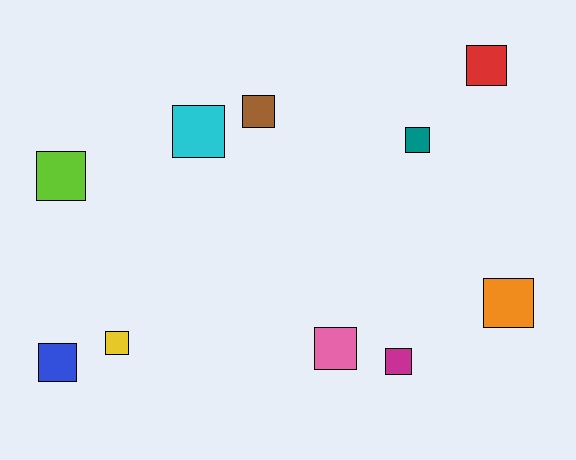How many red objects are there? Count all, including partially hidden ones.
There is 1 red object.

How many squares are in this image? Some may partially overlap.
There are 10 squares.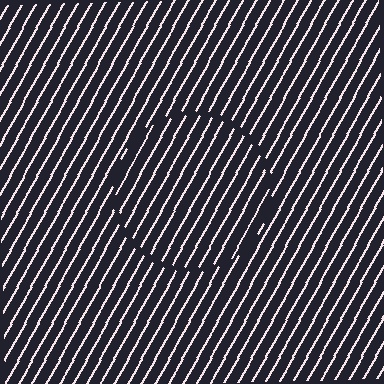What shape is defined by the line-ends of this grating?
An illusory circle. The interior of the shape contains the same grating, shifted by half a period — the contour is defined by the phase discontinuity where line-ends from the inner and outer gratings abut.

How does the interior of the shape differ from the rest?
The interior of the shape contains the same grating, shifted by half a period — the contour is defined by the phase discontinuity where line-ends from the inner and outer gratings abut.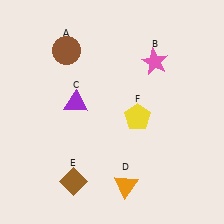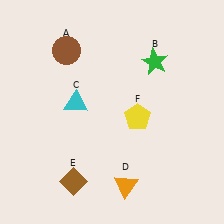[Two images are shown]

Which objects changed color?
B changed from pink to green. C changed from purple to cyan.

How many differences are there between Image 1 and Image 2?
There are 2 differences between the two images.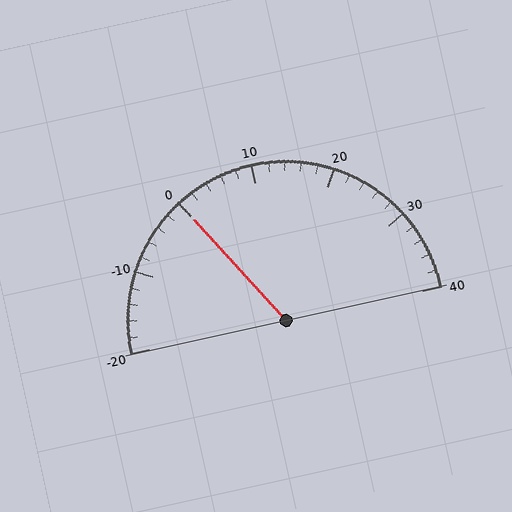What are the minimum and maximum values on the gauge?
The gauge ranges from -20 to 40.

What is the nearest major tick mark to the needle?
The nearest major tick mark is 0.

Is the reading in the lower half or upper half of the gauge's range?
The reading is in the lower half of the range (-20 to 40).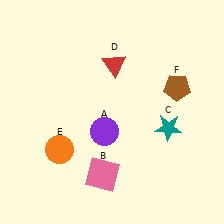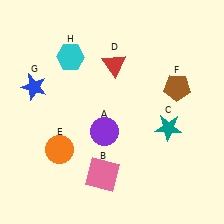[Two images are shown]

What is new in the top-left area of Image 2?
A cyan hexagon (H) was added in the top-left area of Image 2.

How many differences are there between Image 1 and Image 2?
There are 2 differences between the two images.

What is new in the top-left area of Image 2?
A blue star (G) was added in the top-left area of Image 2.